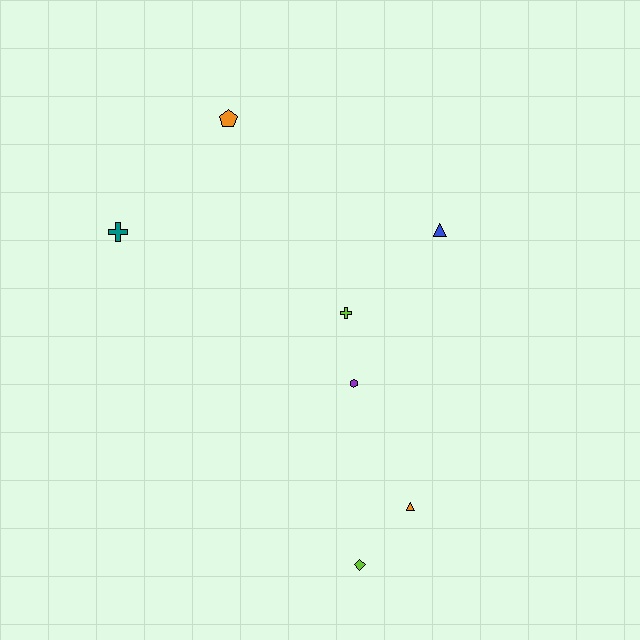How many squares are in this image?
There are no squares.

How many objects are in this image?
There are 7 objects.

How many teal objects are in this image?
There is 1 teal object.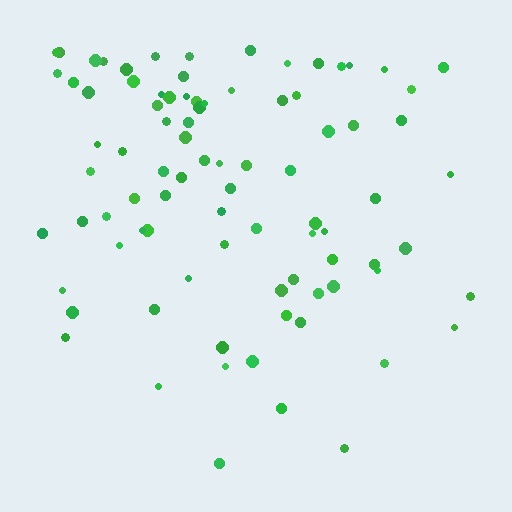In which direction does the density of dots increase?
From bottom to top, with the top side densest.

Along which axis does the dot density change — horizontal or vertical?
Vertical.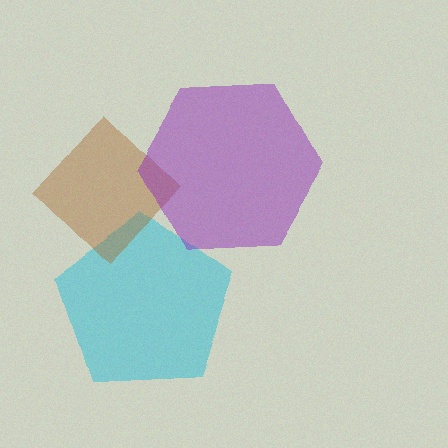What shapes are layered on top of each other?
The layered shapes are: a cyan pentagon, a brown diamond, a purple hexagon.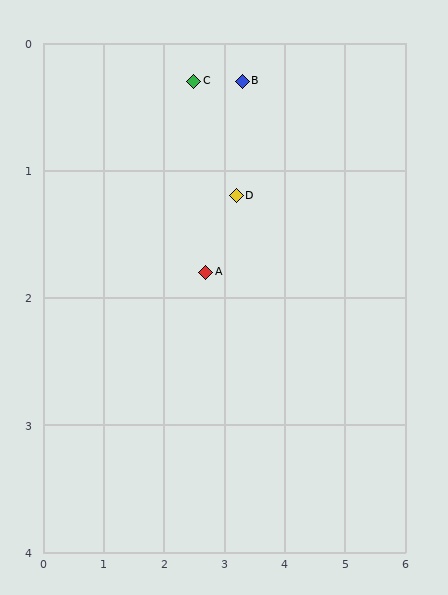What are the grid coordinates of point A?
Point A is at approximately (2.7, 1.8).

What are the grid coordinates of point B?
Point B is at approximately (3.3, 0.3).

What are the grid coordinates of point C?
Point C is at approximately (2.5, 0.3).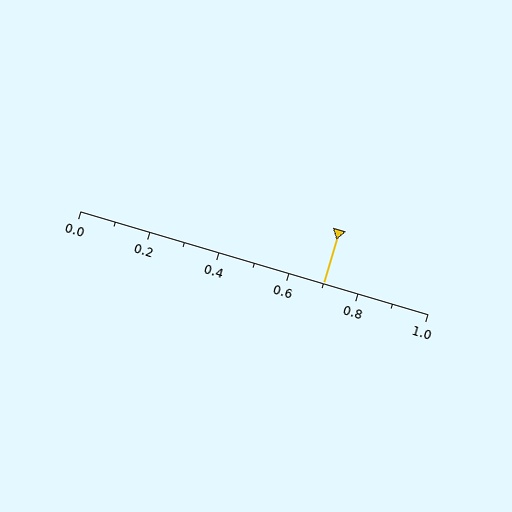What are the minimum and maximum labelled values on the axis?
The axis runs from 0.0 to 1.0.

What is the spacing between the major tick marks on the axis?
The major ticks are spaced 0.2 apart.